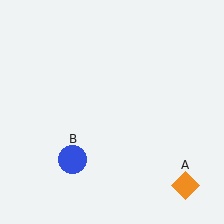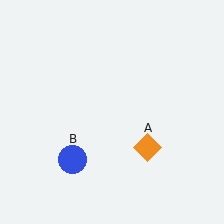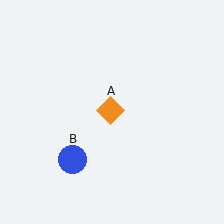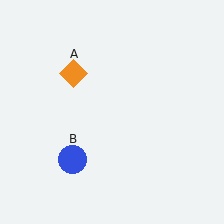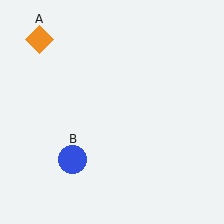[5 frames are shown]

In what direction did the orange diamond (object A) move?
The orange diamond (object A) moved up and to the left.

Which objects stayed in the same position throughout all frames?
Blue circle (object B) remained stationary.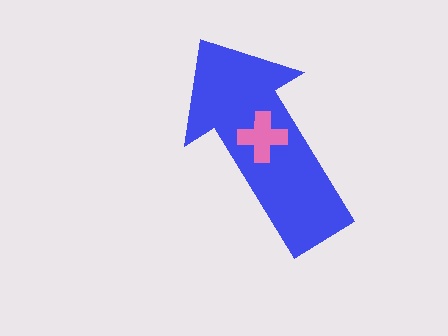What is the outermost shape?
The blue arrow.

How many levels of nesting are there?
2.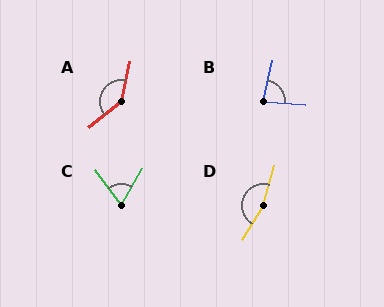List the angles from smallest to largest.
C (67°), B (81°), A (140°), D (165°).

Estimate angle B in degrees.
Approximately 81 degrees.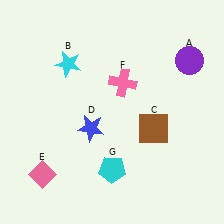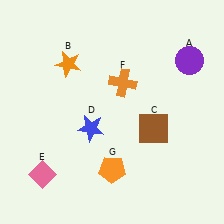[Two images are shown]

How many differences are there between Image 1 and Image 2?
There are 3 differences between the two images.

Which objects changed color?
B changed from cyan to orange. F changed from pink to orange. G changed from cyan to orange.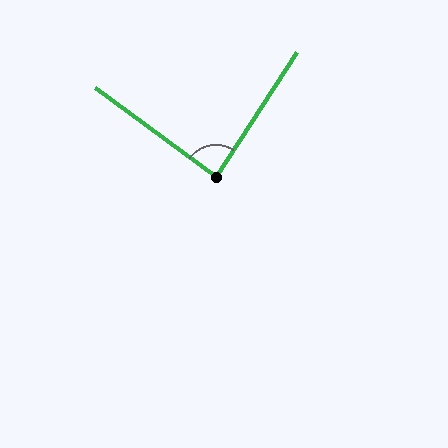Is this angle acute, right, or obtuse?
It is approximately a right angle.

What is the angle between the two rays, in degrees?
Approximately 86 degrees.